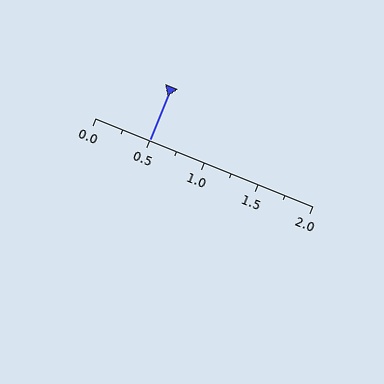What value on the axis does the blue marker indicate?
The marker indicates approximately 0.5.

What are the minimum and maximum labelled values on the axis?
The axis runs from 0.0 to 2.0.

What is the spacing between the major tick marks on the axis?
The major ticks are spaced 0.5 apart.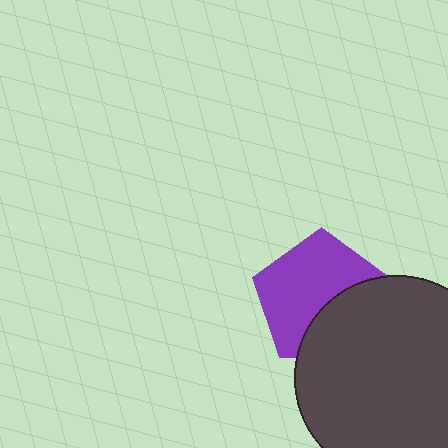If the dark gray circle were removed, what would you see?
You would see the complete purple pentagon.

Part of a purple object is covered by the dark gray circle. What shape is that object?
It is a pentagon.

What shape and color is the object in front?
The object in front is a dark gray circle.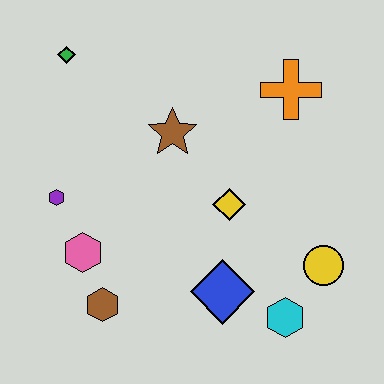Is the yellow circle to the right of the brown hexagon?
Yes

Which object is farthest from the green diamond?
The cyan hexagon is farthest from the green diamond.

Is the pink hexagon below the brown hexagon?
No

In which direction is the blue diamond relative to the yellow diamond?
The blue diamond is below the yellow diamond.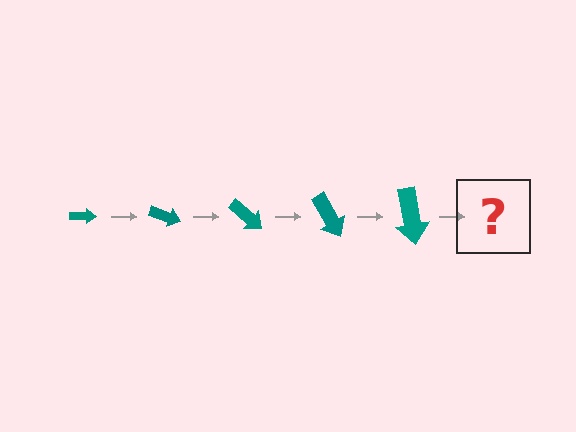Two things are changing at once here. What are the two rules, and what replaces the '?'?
The two rules are that the arrow grows larger each step and it rotates 20 degrees each step. The '?' should be an arrow, larger than the previous one and rotated 100 degrees from the start.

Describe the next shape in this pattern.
It should be an arrow, larger than the previous one and rotated 100 degrees from the start.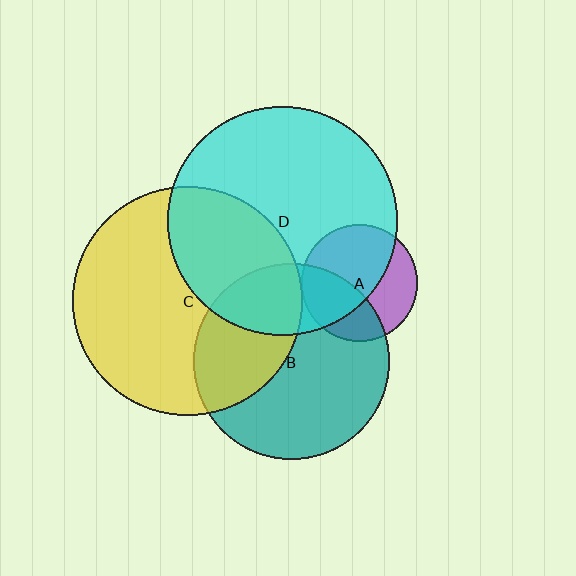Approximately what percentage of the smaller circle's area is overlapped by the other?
Approximately 25%.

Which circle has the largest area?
Circle D (cyan).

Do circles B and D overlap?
Yes.